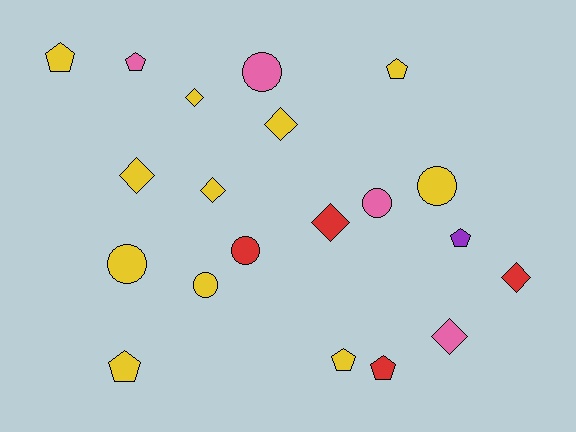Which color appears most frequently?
Yellow, with 11 objects.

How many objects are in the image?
There are 20 objects.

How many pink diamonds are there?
There is 1 pink diamond.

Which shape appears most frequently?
Diamond, with 7 objects.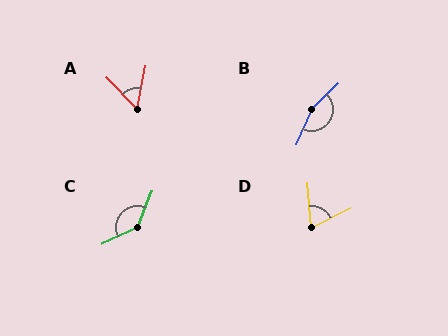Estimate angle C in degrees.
Approximately 137 degrees.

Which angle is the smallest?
A, at approximately 55 degrees.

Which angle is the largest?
B, at approximately 158 degrees.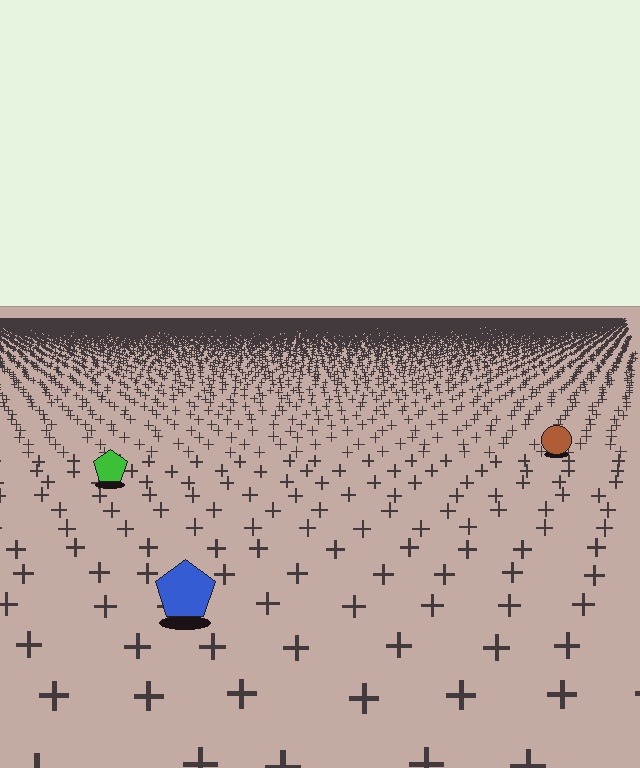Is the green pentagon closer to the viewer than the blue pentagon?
No. The blue pentagon is closer — you can tell from the texture gradient: the ground texture is coarser near it.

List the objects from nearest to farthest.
From nearest to farthest: the blue pentagon, the green pentagon, the brown circle.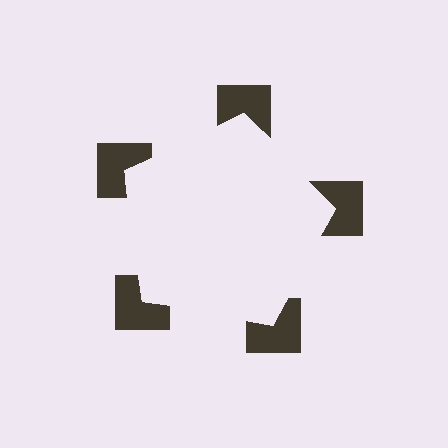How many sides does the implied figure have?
5 sides.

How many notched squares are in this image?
There are 5 — one at each vertex of the illusory pentagon.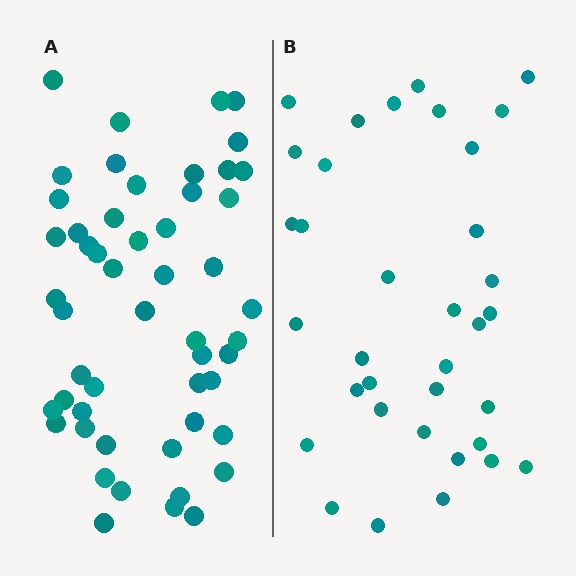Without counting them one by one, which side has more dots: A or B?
Region A (the left region) has more dots.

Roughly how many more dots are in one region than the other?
Region A has approximately 15 more dots than region B.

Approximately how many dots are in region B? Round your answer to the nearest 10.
About 40 dots. (The exact count is 35, which rounds to 40.)